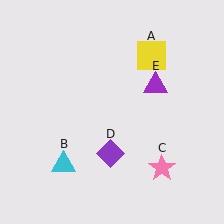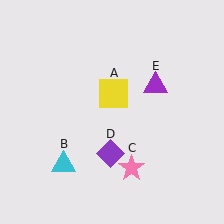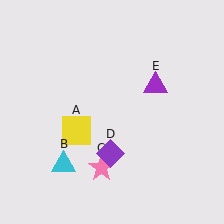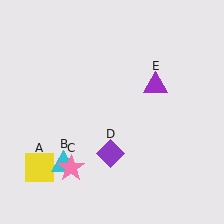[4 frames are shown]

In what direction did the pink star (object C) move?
The pink star (object C) moved left.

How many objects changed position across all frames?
2 objects changed position: yellow square (object A), pink star (object C).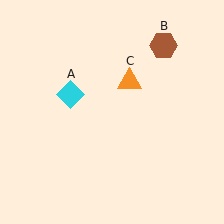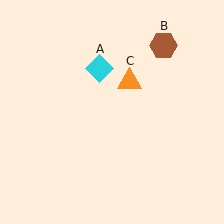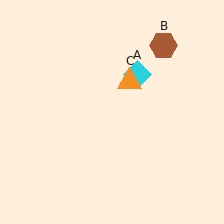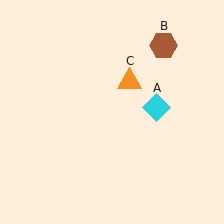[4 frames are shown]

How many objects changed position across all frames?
1 object changed position: cyan diamond (object A).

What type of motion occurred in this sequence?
The cyan diamond (object A) rotated clockwise around the center of the scene.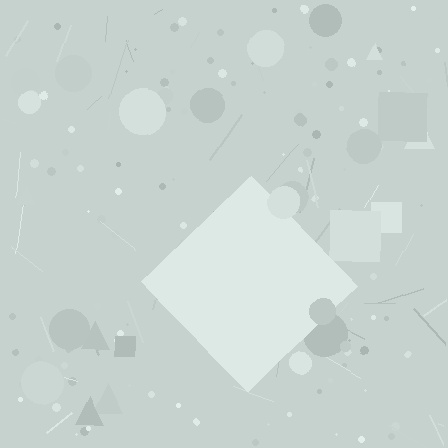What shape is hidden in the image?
A diamond is hidden in the image.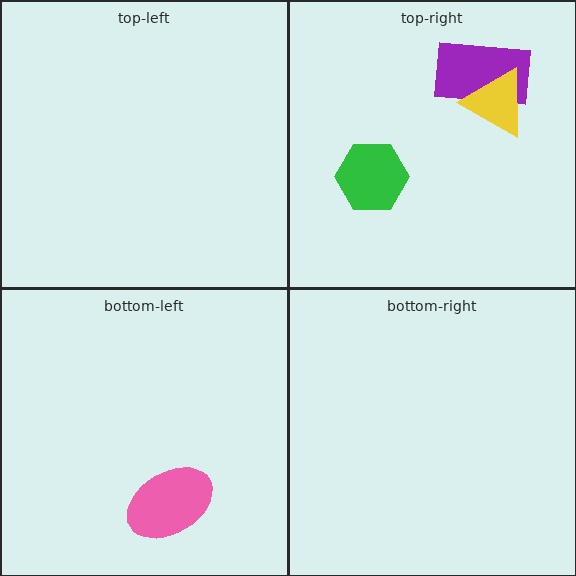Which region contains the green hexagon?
The top-right region.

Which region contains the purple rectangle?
The top-right region.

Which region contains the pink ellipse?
The bottom-left region.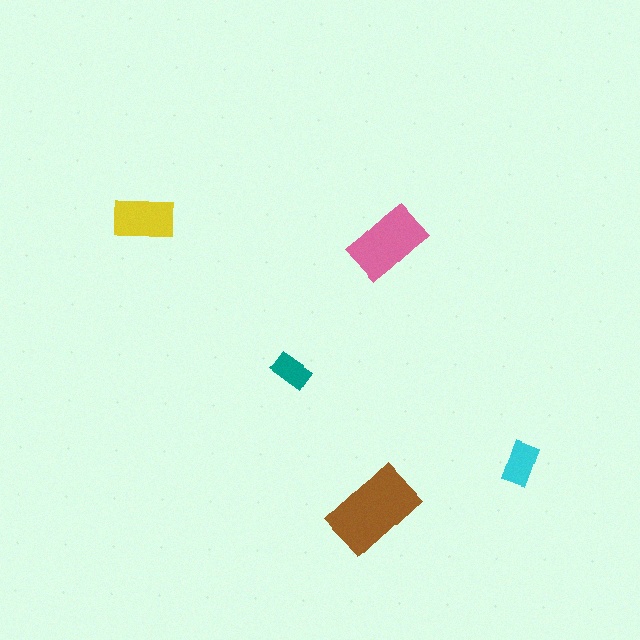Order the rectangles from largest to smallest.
the brown one, the pink one, the yellow one, the cyan one, the teal one.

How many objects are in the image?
There are 5 objects in the image.